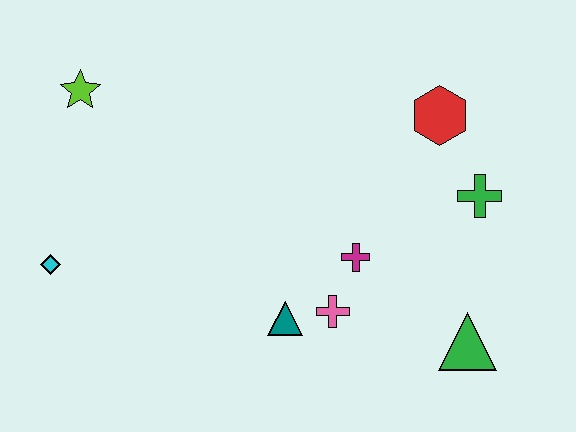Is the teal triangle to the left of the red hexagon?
Yes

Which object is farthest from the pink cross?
The lime star is farthest from the pink cross.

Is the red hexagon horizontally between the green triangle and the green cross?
No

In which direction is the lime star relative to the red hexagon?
The lime star is to the left of the red hexagon.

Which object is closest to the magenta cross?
The pink cross is closest to the magenta cross.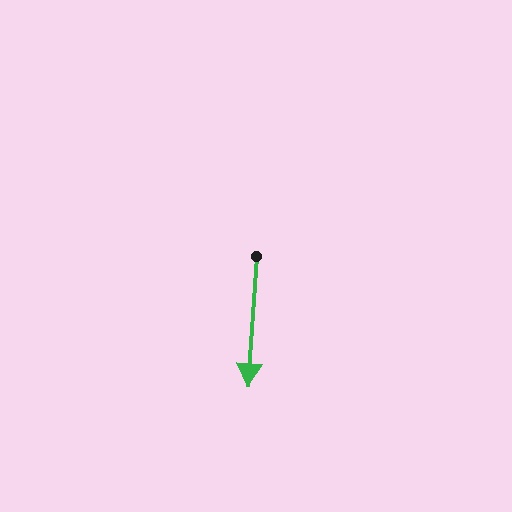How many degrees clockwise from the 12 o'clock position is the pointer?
Approximately 184 degrees.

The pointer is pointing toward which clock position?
Roughly 6 o'clock.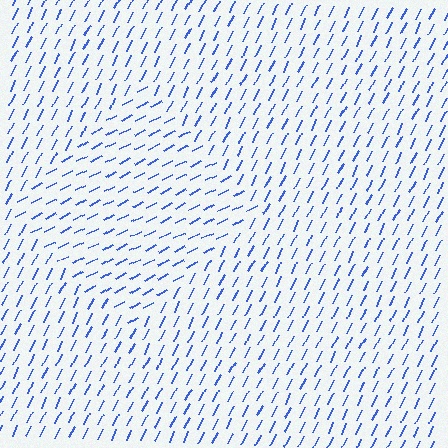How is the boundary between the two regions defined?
The boundary is defined purely by a change in line orientation (approximately 36 degrees difference). All lines are the same color and thickness.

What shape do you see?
I see a diamond.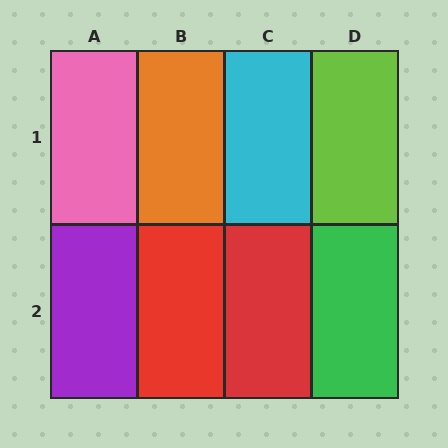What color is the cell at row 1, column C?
Cyan.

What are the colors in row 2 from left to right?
Purple, red, red, green.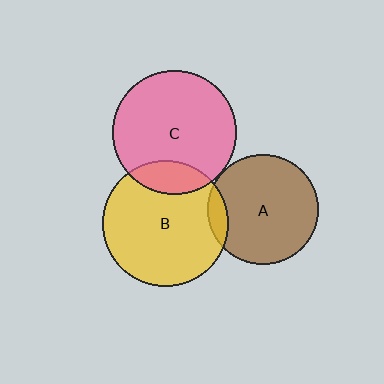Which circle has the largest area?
Circle B (yellow).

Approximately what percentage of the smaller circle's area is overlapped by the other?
Approximately 5%.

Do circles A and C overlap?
Yes.